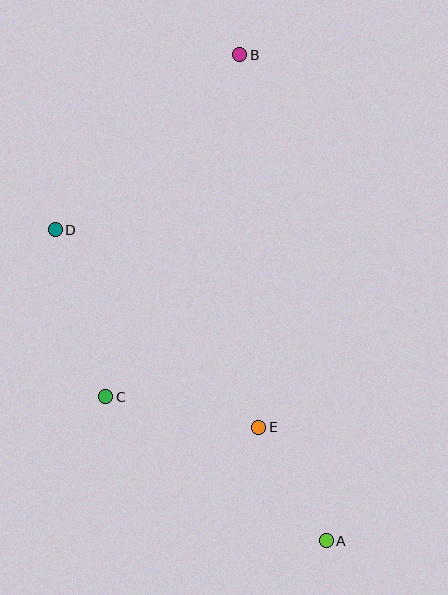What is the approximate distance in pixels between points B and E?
The distance between B and E is approximately 373 pixels.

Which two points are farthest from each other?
Points A and B are farthest from each other.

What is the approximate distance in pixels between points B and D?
The distance between B and D is approximately 255 pixels.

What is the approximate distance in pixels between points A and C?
The distance between A and C is approximately 263 pixels.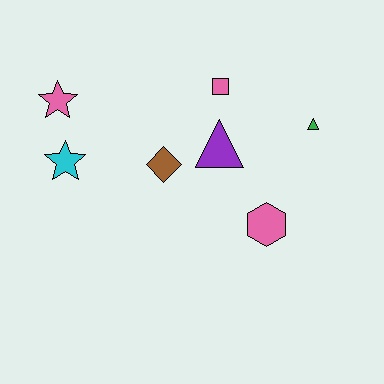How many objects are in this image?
There are 7 objects.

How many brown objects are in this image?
There is 1 brown object.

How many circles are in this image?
There are no circles.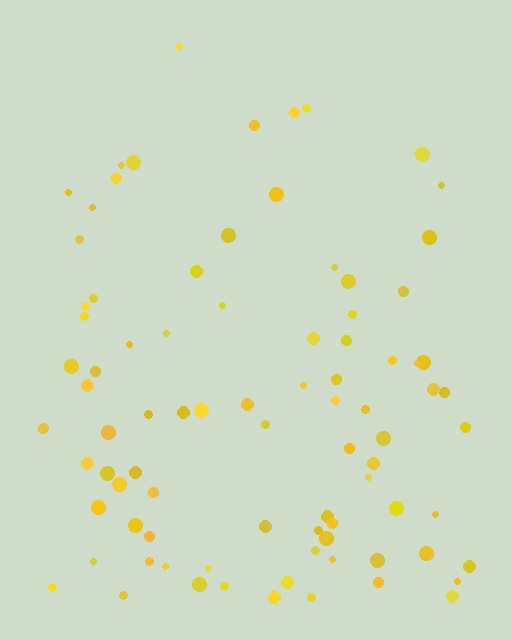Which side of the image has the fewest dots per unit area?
The top.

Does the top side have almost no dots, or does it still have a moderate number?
Still a moderate number, just noticeably fewer than the bottom.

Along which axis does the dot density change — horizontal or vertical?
Vertical.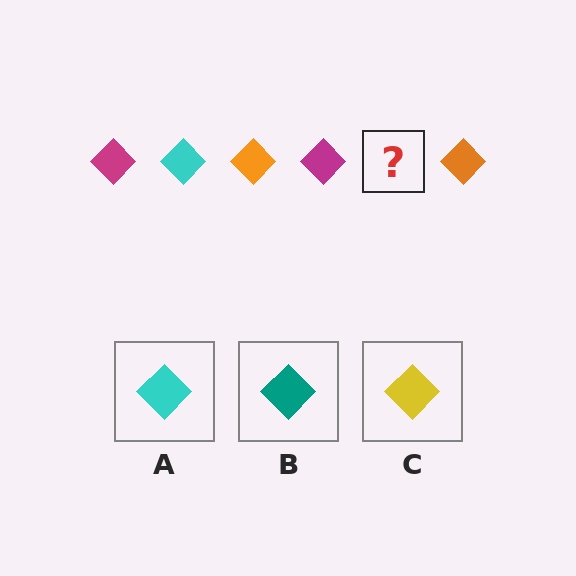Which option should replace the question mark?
Option A.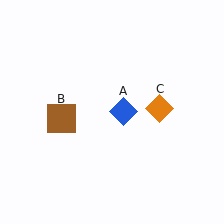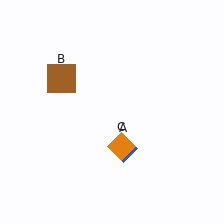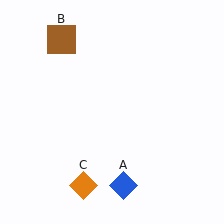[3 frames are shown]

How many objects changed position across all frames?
3 objects changed position: blue diamond (object A), brown square (object B), orange diamond (object C).